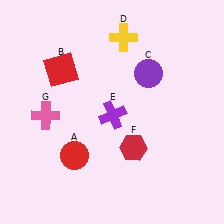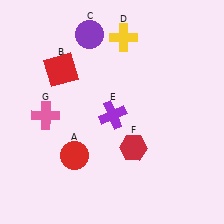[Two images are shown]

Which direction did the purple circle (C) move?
The purple circle (C) moved left.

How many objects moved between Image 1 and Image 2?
1 object moved between the two images.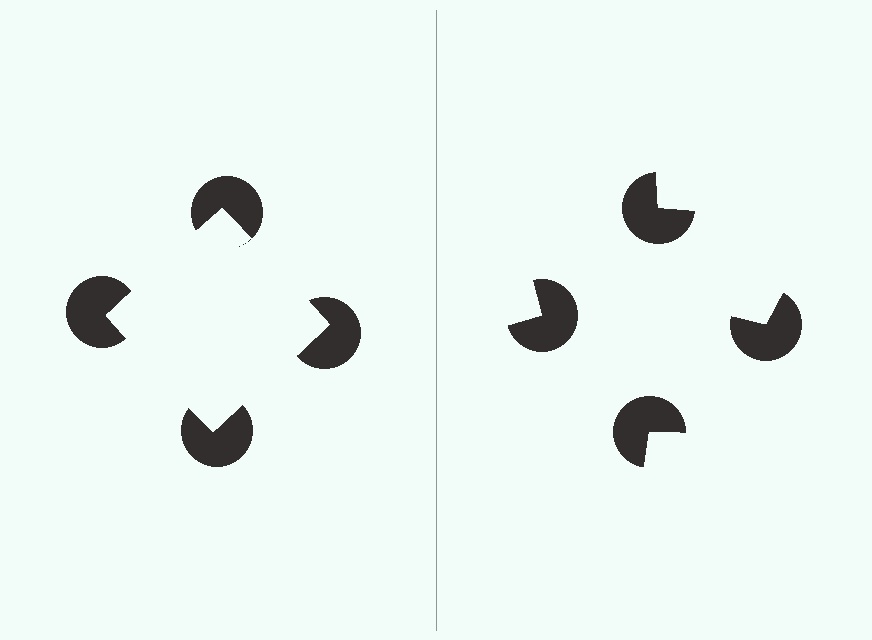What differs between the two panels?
The pac-man discs are positioned identically on both sides; only the wedge orientations differ. On the left they align to a square; on the right they are misaligned.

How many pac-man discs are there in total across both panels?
8 — 4 on each side.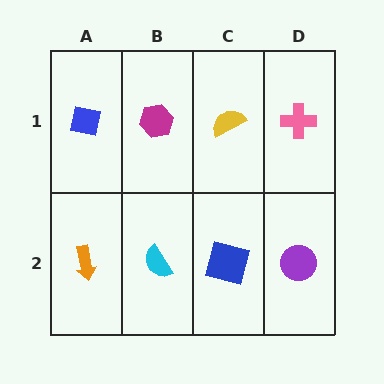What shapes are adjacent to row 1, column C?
A blue square (row 2, column C), a magenta hexagon (row 1, column B), a pink cross (row 1, column D).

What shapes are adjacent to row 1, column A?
An orange arrow (row 2, column A), a magenta hexagon (row 1, column B).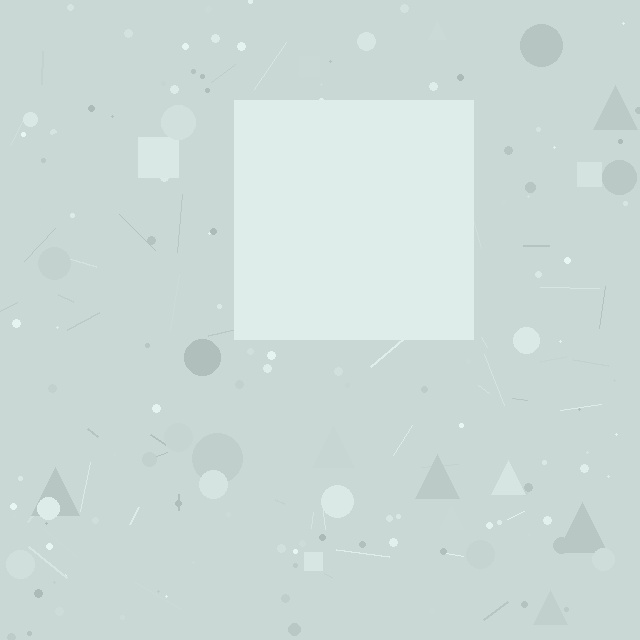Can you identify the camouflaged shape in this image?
The camouflaged shape is a square.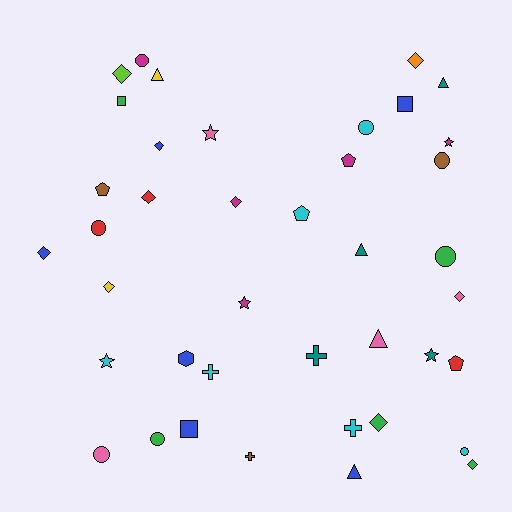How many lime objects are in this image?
There is 1 lime object.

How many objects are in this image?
There are 40 objects.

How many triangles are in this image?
There are 5 triangles.